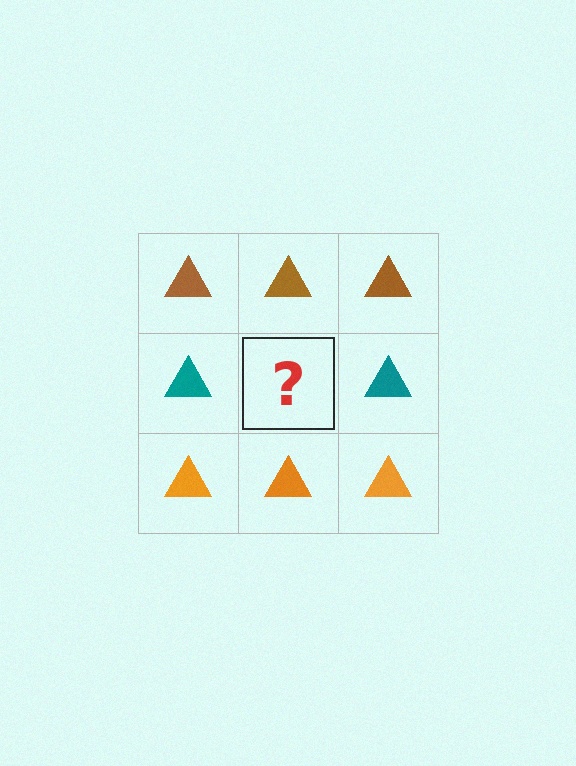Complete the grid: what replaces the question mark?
The question mark should be replaced with a teal triangle.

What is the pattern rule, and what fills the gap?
The rule is that each row has a consistent color. The gap should be filled with a teal triangle.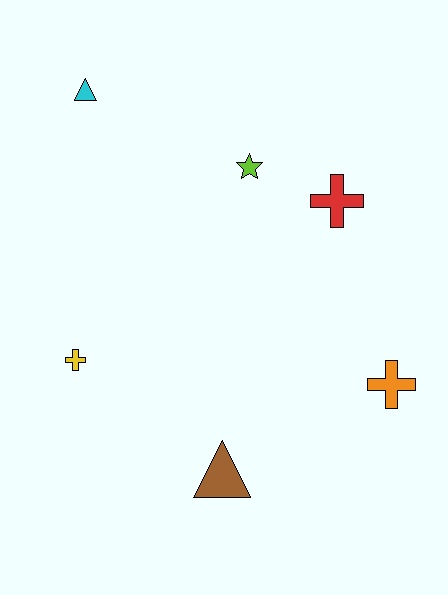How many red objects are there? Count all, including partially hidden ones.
There is 1 red object.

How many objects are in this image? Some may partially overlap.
There are 6 objects.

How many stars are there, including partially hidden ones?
There is 1 star.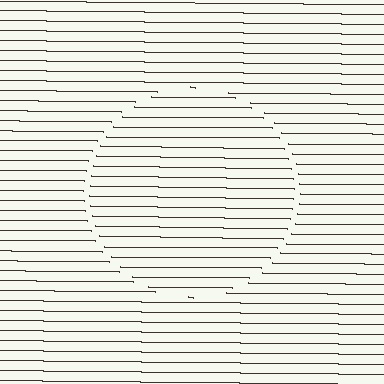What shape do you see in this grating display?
An illusory circle. The interior of the shape contains the same grating, shifted by half a period — the contour is defined by the phase discontinuity where line-ends from the inner and outer gratings abut.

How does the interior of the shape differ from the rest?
The interior of the shape contains the same grating, shifted by half a period — the contour is defined by the phase discontinuity where line-ends from the inner and outer gratings abut.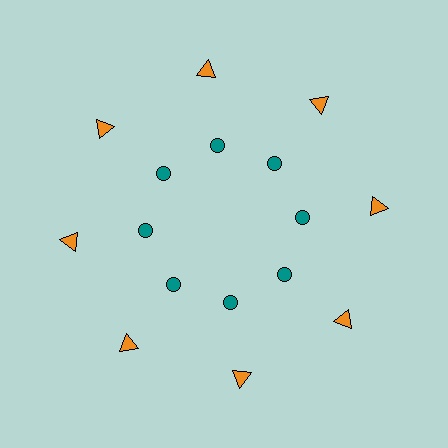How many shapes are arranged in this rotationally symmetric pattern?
There are 16 shapes, arranged in 8 groups of 2.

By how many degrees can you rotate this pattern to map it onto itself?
The pattern maps onto itself every 45 degrees of rotation.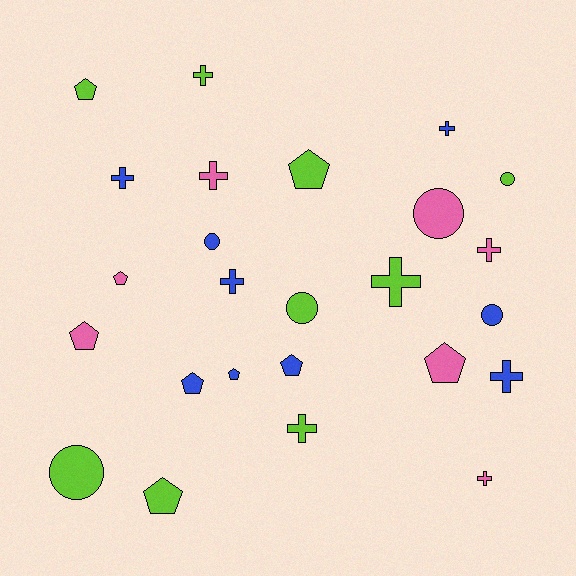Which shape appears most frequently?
Cross, with 10 objects.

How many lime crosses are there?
There are 3 lime crosses.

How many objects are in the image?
There are 25 objects.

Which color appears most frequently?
Blue, with 9 objects.